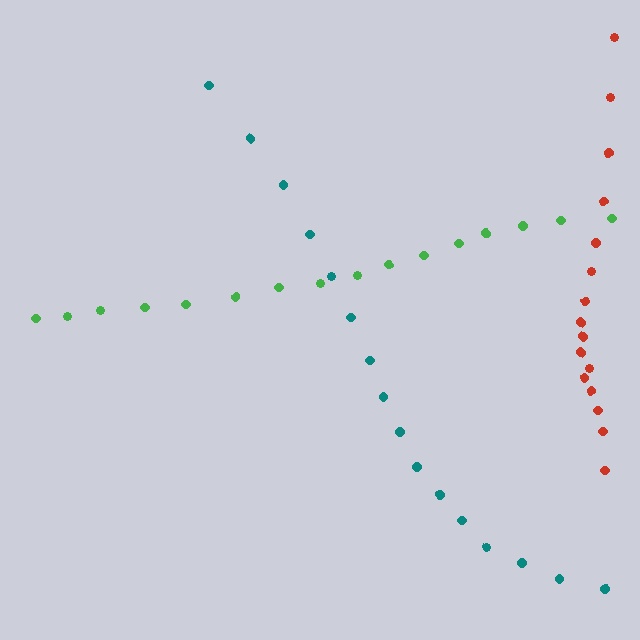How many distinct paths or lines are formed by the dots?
There are 3 distinct paths.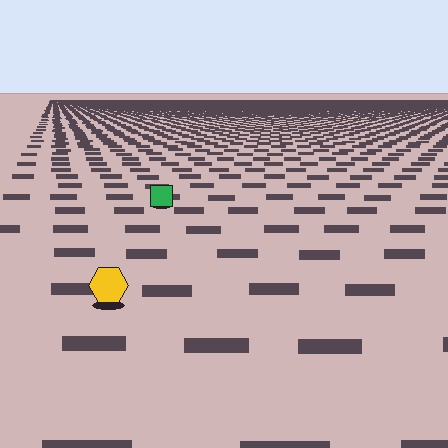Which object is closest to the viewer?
The yellow hexagon is closest. The texture marks near it are larger and more spread out.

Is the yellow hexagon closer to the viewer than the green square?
Yes. The yellow hexagon is closer — you can tell from the texture gradient: the ground texture is coarser near it.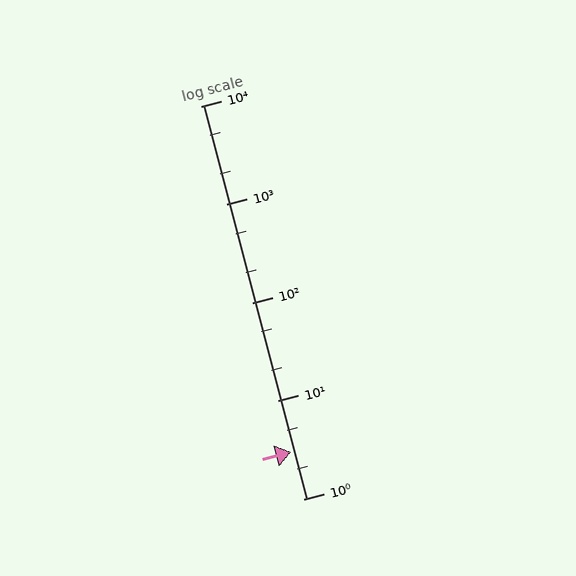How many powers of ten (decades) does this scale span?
The scale spans 4 decades, from 1 to 10000.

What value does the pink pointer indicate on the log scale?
The pointer indicates approximately 3.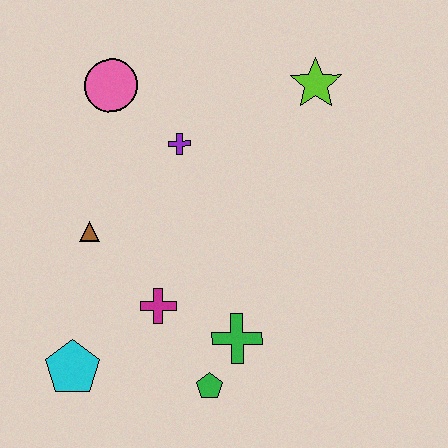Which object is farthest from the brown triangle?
The lime star is farthest from the brown triangle.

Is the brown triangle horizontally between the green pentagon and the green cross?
No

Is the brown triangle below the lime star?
Yes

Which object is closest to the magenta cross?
The green cross is closest to the magenta cross.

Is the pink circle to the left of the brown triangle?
No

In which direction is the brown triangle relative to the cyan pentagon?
The brown triangle is above the cyan pentagon.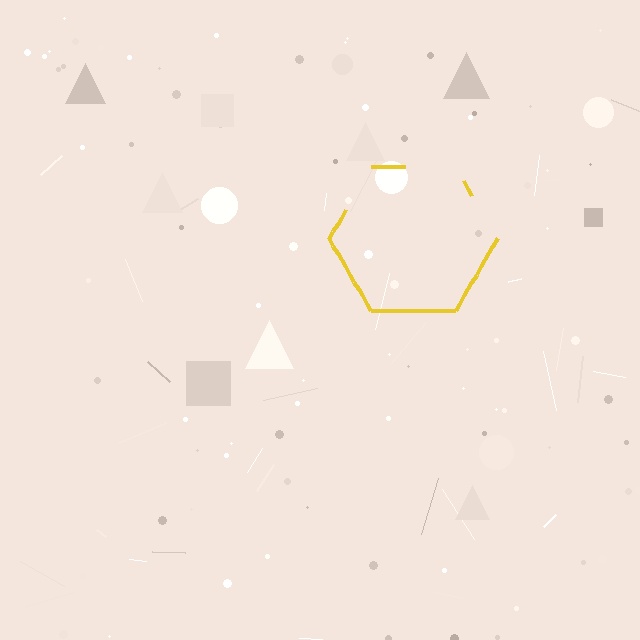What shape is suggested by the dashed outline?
The dashed outline suggests a hexagon.